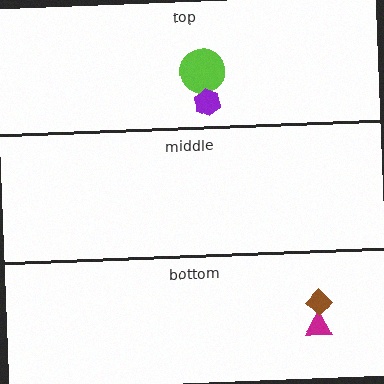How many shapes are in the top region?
2.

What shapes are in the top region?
The lime circle, the purple hexagon.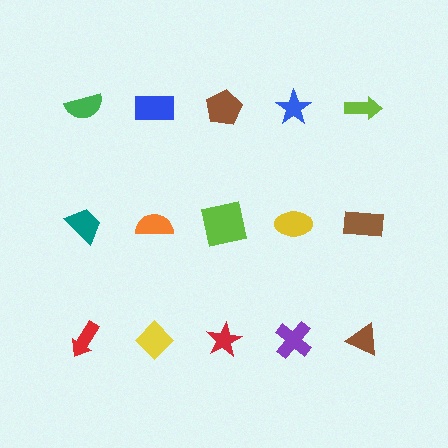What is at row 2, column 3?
A lime square.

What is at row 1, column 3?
A brown pentagon.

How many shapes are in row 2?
5 shapes.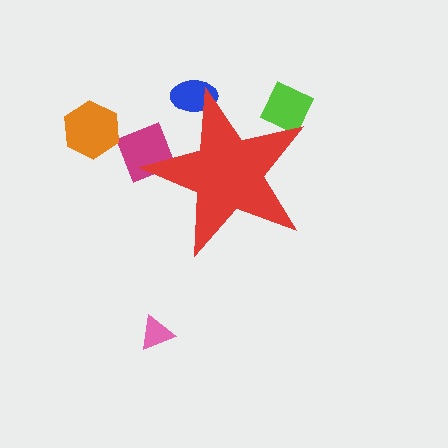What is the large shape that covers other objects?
A red star.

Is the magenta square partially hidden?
Yes, the magenta square is partially hidden behind the red star.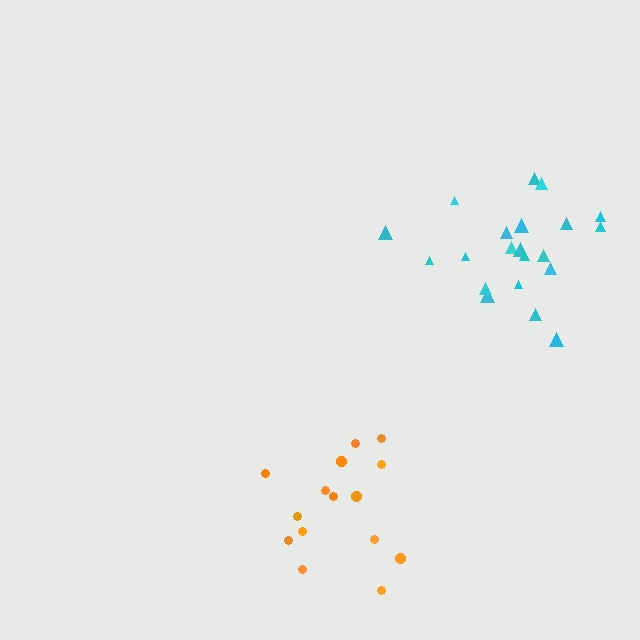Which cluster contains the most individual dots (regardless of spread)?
Cyan (21).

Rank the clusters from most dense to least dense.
cyan, orange.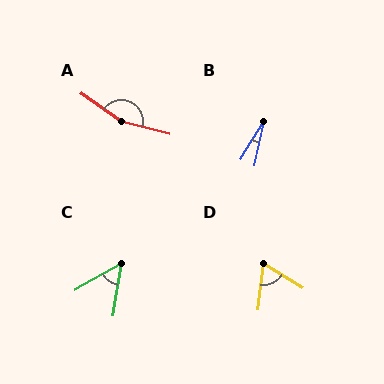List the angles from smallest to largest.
B (19°), C (52°), D (65°), A (160°).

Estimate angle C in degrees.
Approximately 52 degrees.